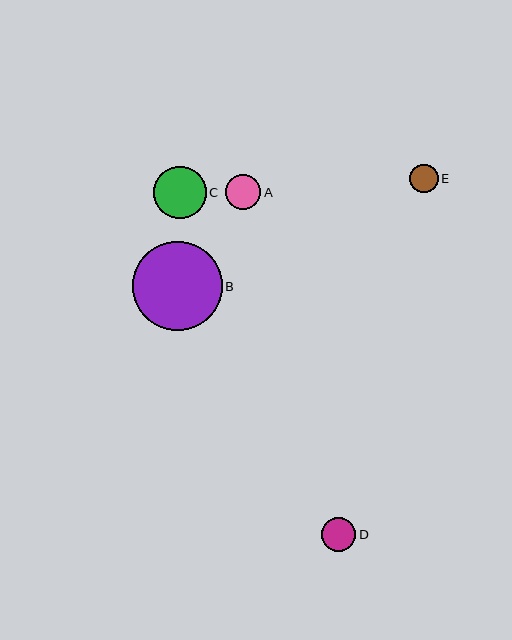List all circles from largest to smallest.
From largest to smallest: B, C, A, D, E.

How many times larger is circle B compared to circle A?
Circle B is approximately 2.6 times the size of circle A.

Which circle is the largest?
Circle B is the largest with a size of approximately 89 pixels.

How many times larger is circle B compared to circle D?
Circle B is approximately 2.6 times the size of circle D.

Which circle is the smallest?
Circle E is the smallest with a size of approximately 28 pixels.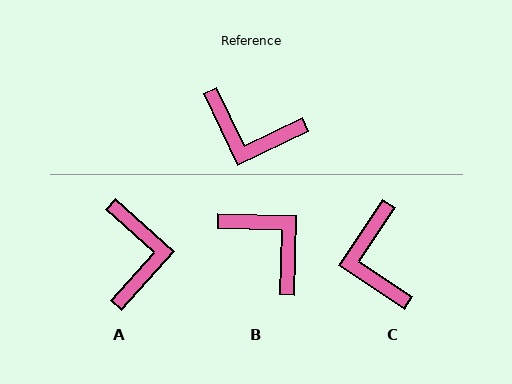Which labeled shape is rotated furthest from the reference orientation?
B, about 153 degrees away.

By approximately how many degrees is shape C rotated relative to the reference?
Approximately 59 degrees clockwise.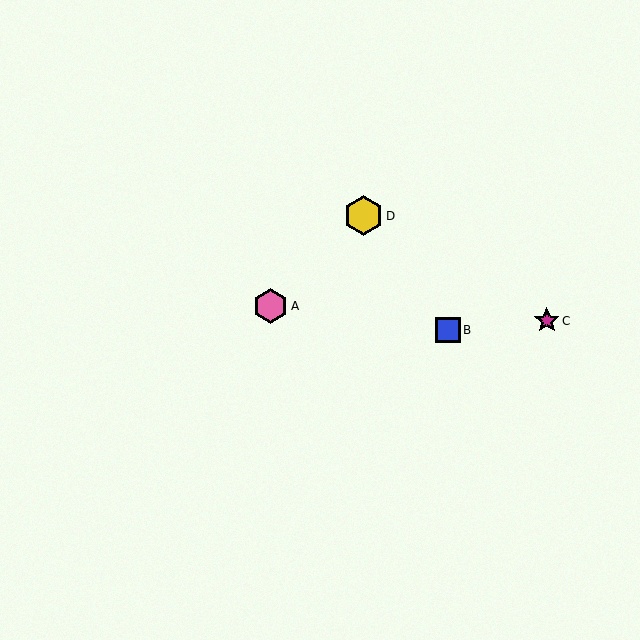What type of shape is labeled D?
Shape D is a yellow hexagon.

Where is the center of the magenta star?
The center of the magenta star is at (547, 321).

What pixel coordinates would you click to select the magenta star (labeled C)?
Click at (547, 321) to select the magenta star C.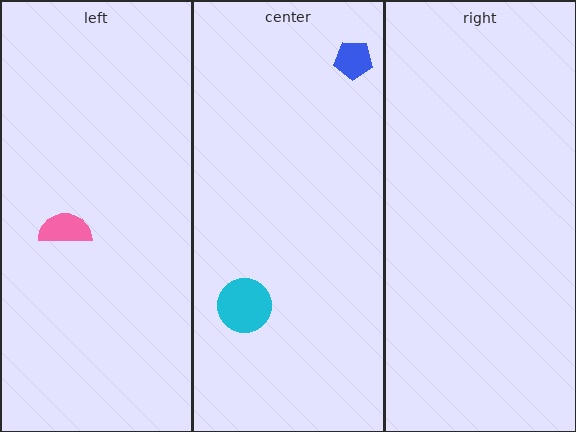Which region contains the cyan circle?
The center region.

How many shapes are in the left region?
1.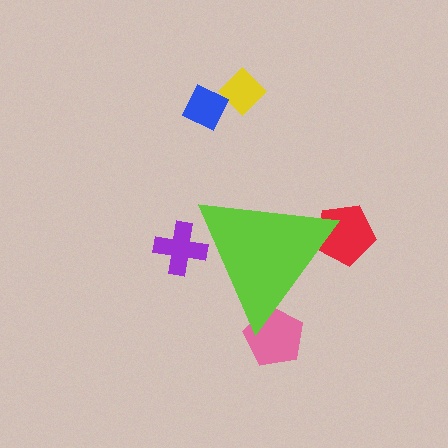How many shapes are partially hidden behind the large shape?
3 shapes are partially hidden.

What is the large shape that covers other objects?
A lime triangle.